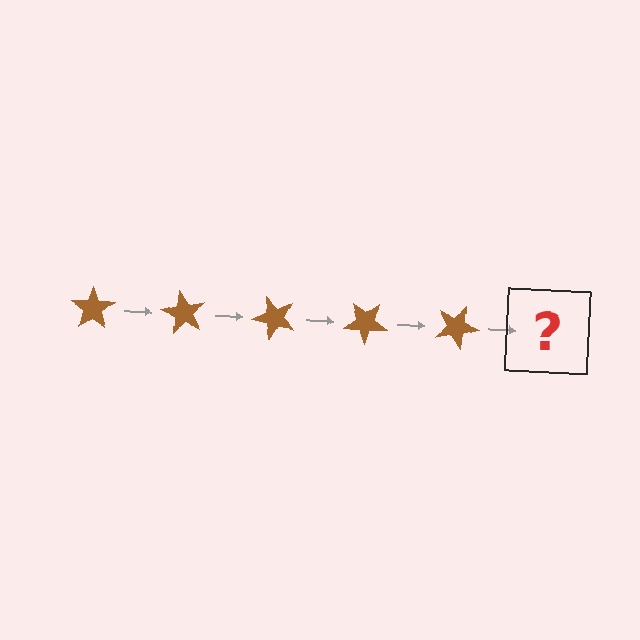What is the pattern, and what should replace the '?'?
The pattern is that the star rotates 60 degrees each step. The '?' should be a brown star rotated 300 degrees.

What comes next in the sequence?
The next element should be a brown star rotated 300 degrees.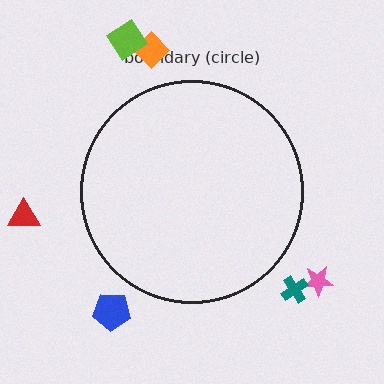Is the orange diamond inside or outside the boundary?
Outside.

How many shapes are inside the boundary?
0 inside, 6 outside.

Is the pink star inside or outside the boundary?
Outside.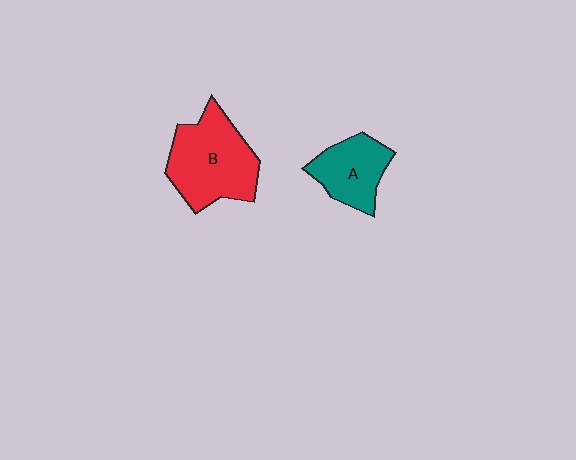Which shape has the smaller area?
Shape A (teal).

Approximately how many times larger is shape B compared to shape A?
Approximately 1.6 times.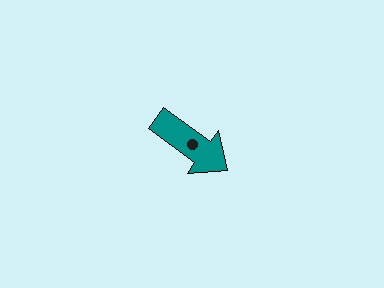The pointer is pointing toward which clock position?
Roughly 4 o'clock.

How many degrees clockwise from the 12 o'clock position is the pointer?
Approximately 126 degrees.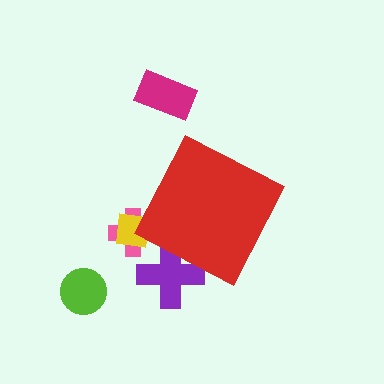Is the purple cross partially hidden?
Yes, the purple cross is partially hidden behind the red diamond.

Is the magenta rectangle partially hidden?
No, the magenta rectangle is fully visible.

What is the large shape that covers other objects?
A red diamond.